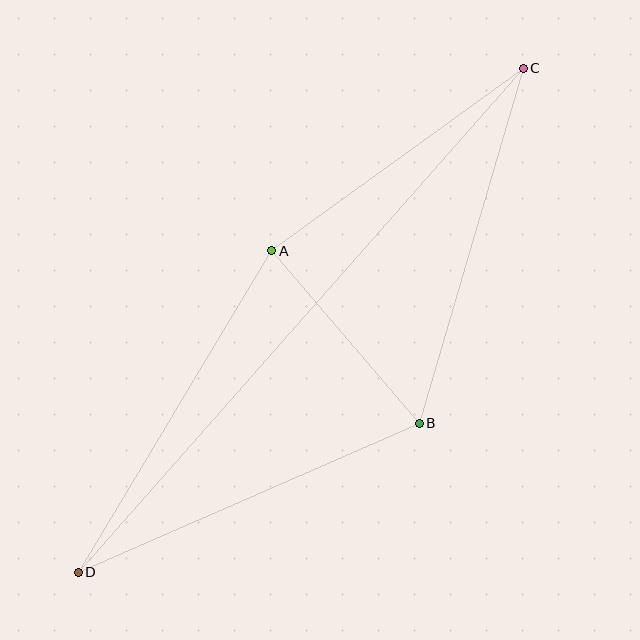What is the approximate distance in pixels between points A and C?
The distance between A and C is approximately 311 pixels.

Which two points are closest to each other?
Points A and B are closest to each other.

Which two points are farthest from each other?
Points C and D are farthest from each other.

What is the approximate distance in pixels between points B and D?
The distance between B and D is approximately 372 pixels.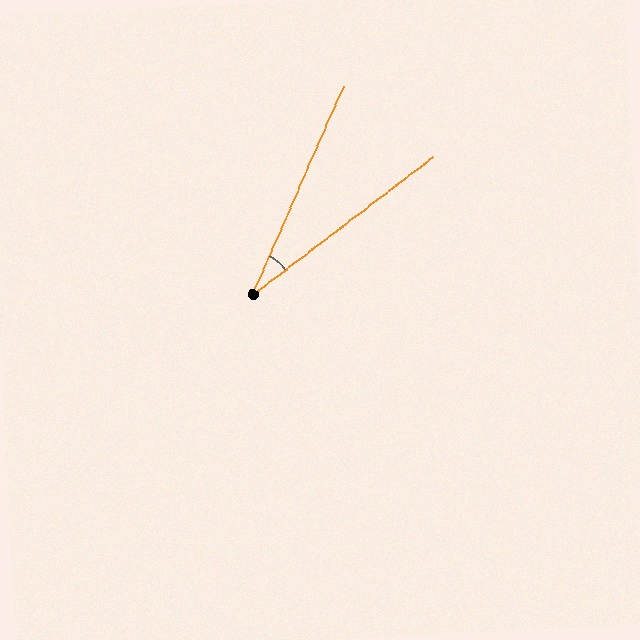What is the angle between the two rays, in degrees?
Approximately 29 degrees.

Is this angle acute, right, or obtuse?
It is acute.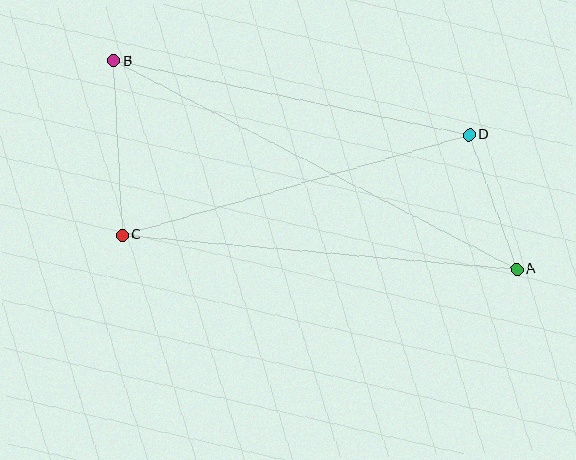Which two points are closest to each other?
Points A and D are closest to each other.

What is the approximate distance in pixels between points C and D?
The distance between C and D is approximately 361 pixels.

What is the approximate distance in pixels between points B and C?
The distance between B and C is approximately 174 pixels.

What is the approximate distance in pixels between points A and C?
The distance between A and C is approximately 396 pixels.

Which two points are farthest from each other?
Points A and B are farthest from each other.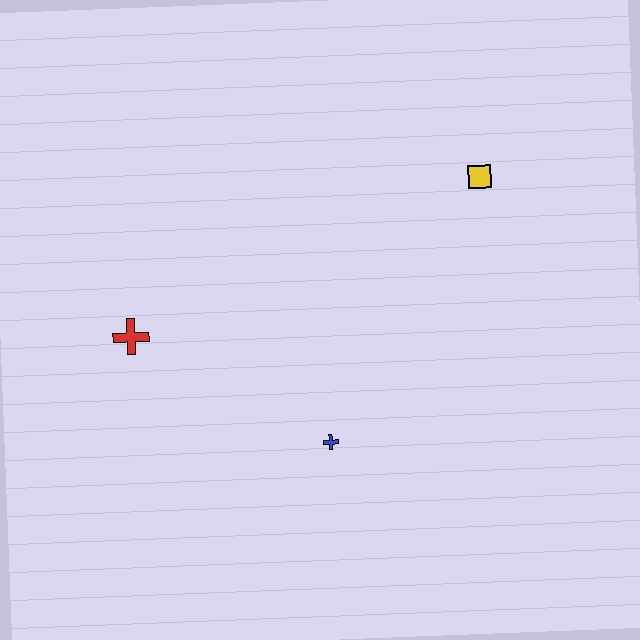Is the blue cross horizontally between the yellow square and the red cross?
Yes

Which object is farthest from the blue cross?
The yellow square is farthest from the blue cross.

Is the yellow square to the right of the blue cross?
Yes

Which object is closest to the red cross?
The blue cross is closest to the red cross.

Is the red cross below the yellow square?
Yes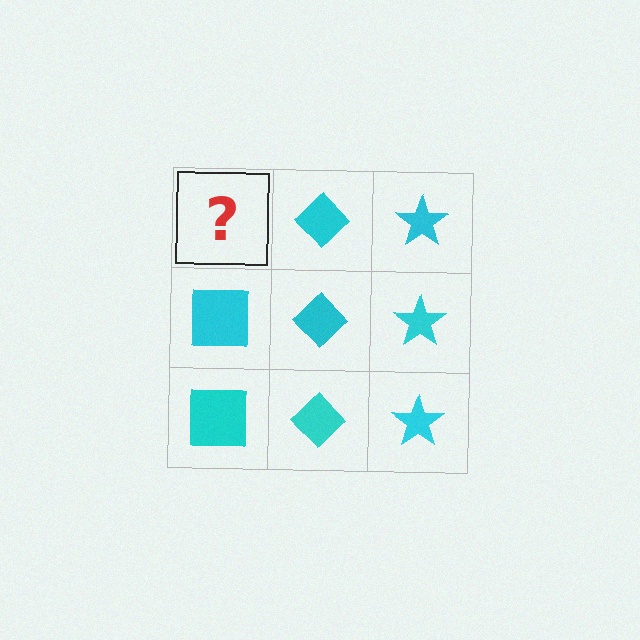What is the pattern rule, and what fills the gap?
The rule is that each column has a consistent shape. The gap should be filled with a cyan square.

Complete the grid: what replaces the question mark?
The question mark should be replaced with a cyan square.